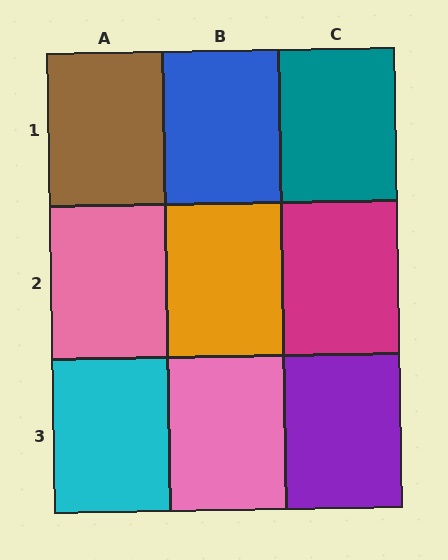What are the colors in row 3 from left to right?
Cyan, pink, purple.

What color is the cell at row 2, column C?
Magenta.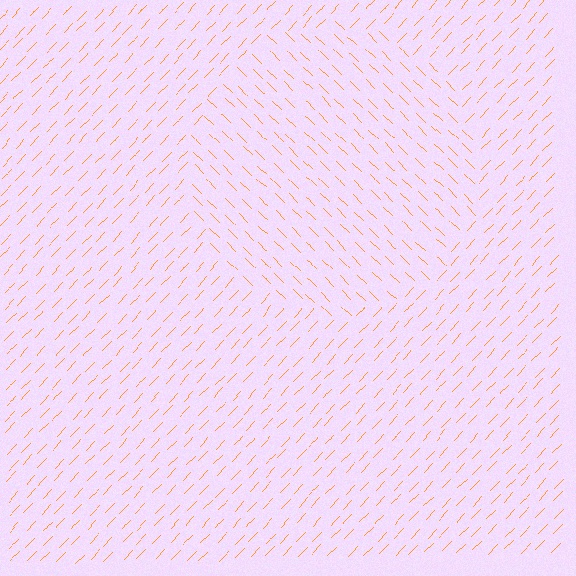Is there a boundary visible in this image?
Yes, there is a texture boundary formed by a change in line orientation.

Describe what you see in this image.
The image is filled with small orange line segments. A circle region in the image has lines oriented differently from the surrounding lines, creating a visible texture boundary.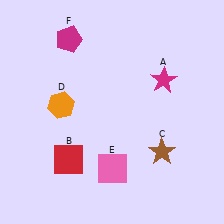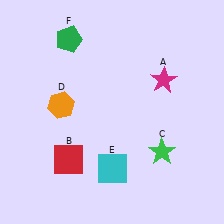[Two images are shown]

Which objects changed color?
C changed from brown to green. E changed from pink to cyan. F changed from magenta to green.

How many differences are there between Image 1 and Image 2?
There are 3 differences between the two images.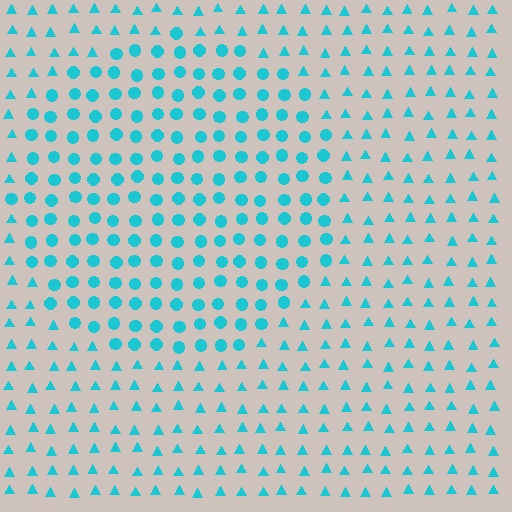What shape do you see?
I see a circle.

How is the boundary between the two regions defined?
The boundary is defined by a change in element shape: circles inside vs. triangles outside. All elements share the same color and spacing.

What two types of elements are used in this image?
The image uses circles inside the circle region and triangles outside it.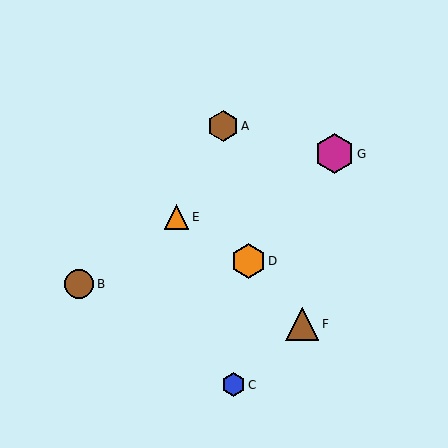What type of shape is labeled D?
Shape D is an orange hexagon.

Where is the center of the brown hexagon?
The center of the brown hexagon is at (223, 126).